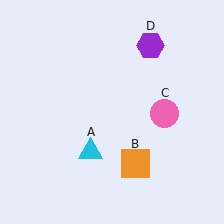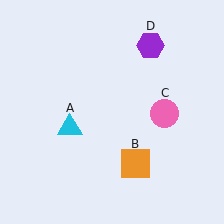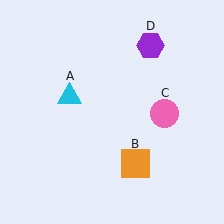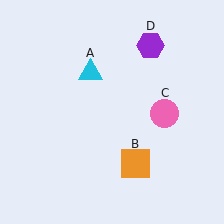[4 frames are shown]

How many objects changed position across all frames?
1 object changed position: cyan triangle (object A).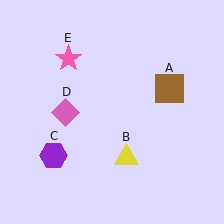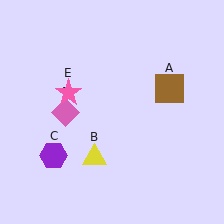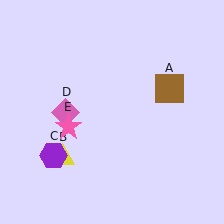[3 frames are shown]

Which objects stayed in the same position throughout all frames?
Brown square (object A) and purple hexagon (object C) and pink diamond (object D) remained stationary.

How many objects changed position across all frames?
2 objects changed position: yellow triangle (object B), pink star (object E).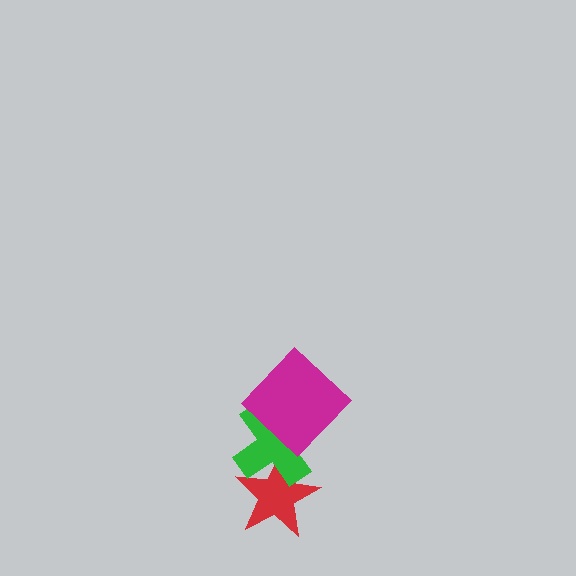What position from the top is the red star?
The red star is 3rd from the top.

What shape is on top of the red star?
The green cross is on top of the red star.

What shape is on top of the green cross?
The magenta diamond is on top of the green cross.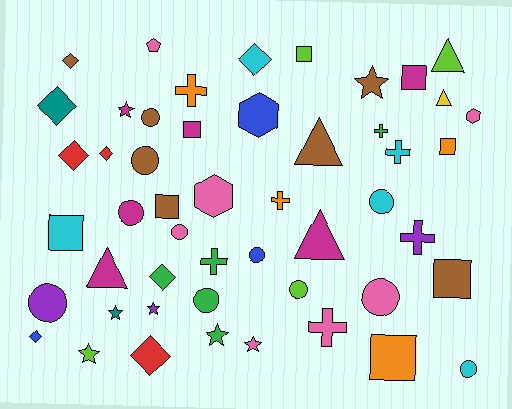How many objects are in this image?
There are 50 objects.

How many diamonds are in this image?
There are 8 diamonds.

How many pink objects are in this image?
There are 7 pink objects.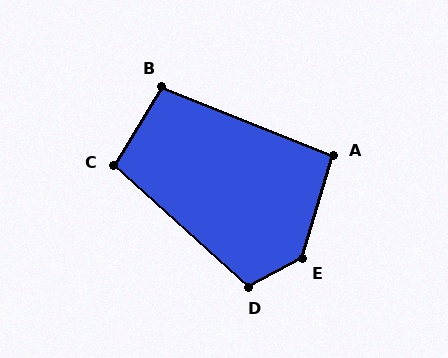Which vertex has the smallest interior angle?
A, at approximately 95 degrees.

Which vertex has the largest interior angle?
E, at approximately 135 degrees.